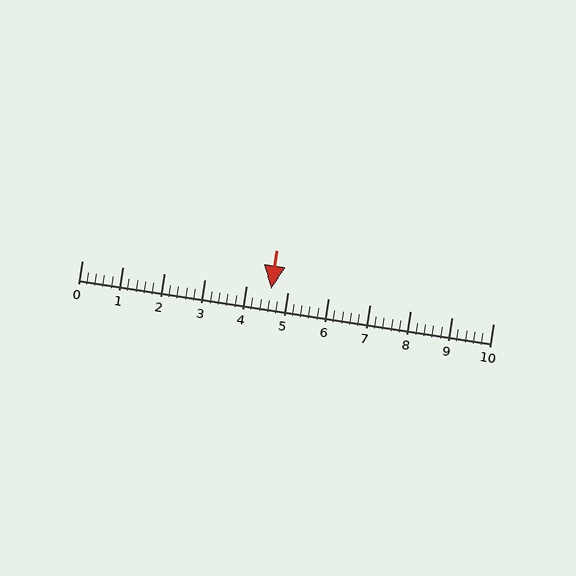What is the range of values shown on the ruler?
The ruler shows values from 0 to 10.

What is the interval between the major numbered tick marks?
The major tick marks are spaced 1 units apart.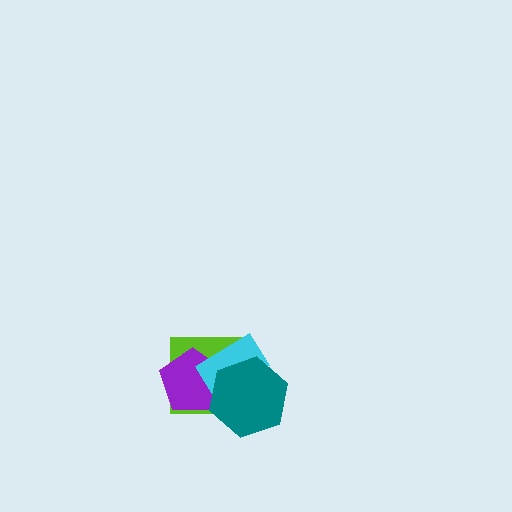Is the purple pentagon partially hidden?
Yes, it is partially covered by another shape.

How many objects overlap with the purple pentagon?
3 objects overlap with the purple pentagon.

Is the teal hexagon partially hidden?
No, no other shape covers it.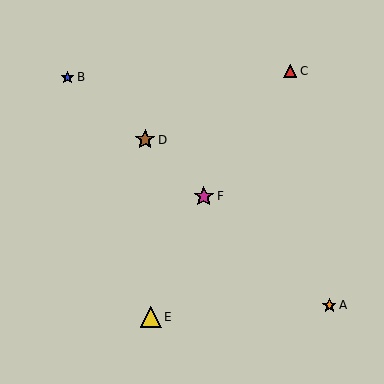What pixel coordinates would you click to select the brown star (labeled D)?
Click at (145, 140) to select the brown star D.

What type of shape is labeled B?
Shape B is a blue star.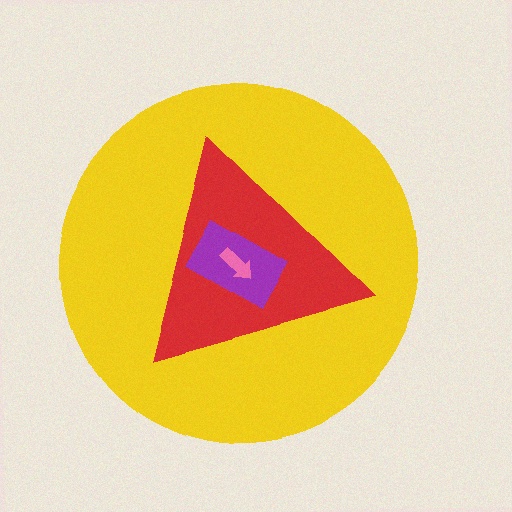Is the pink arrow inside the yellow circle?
Yes.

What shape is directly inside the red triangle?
The purple rectangle.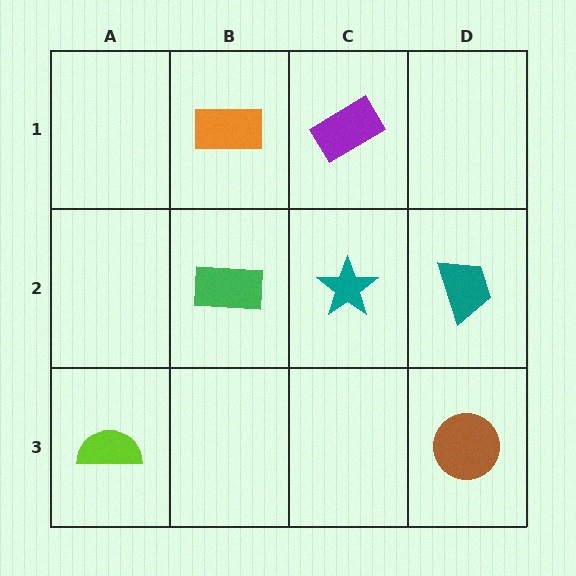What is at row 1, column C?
A purple rectangle.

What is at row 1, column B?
An orange rectangle.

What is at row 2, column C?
A teal star.